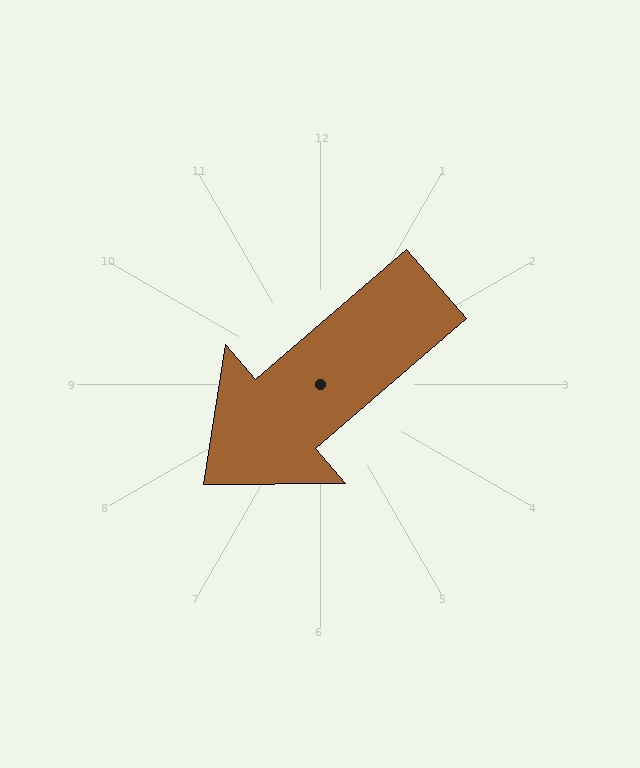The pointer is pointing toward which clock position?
Roughly 8 o'clock.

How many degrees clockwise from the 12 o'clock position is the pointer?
Approximately 229 degrees.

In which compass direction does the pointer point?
Southwest.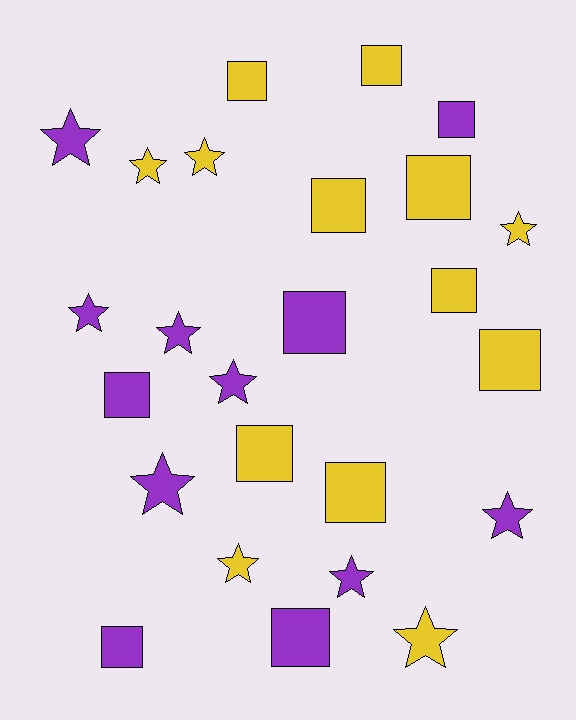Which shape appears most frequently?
Square, with 13 objects.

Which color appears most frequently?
Yellow, with 13 objects.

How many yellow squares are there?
There are 8 yellow squares.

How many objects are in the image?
There are 25 objects.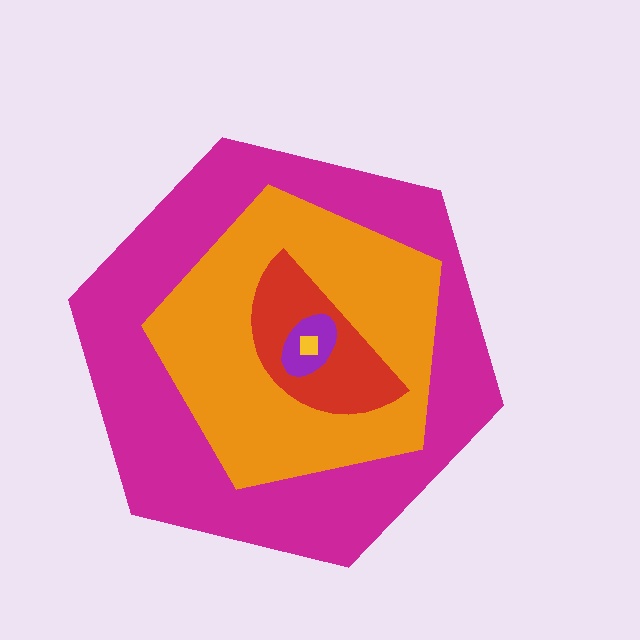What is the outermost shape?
The magenta hexagon.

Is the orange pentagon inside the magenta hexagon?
Yes.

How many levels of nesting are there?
5.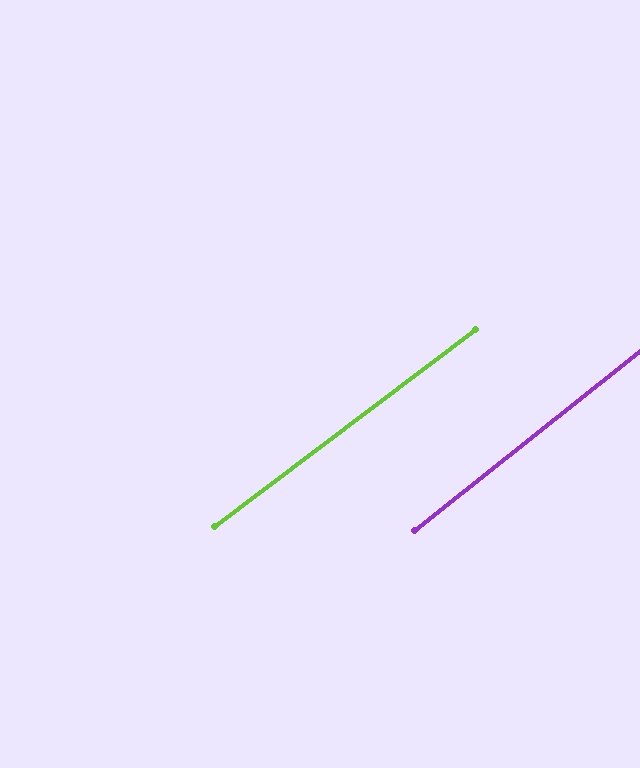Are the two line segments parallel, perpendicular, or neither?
Parallel — their directions differ by only 1.3°.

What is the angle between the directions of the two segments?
Approximately 1 degree.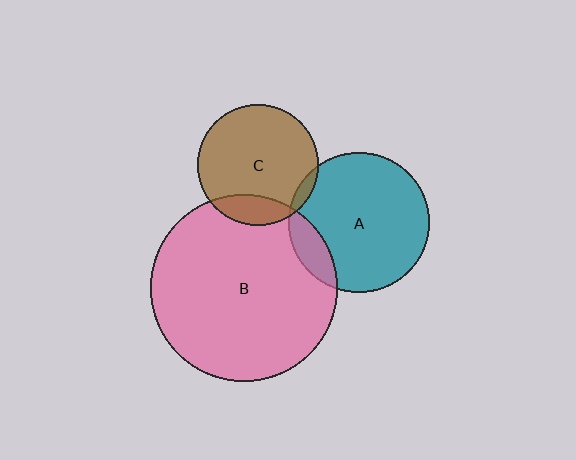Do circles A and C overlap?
Yes.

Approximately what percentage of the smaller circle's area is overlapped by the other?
Approximately 5%.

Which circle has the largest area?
Circle B (pink).